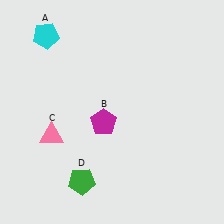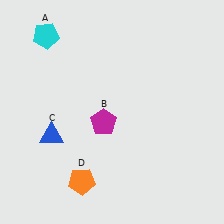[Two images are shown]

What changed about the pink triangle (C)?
In Image 1, C is pink. In Image 2, it changed to blue.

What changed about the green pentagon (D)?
In Image 1, D is green. In Image 2, it changed to orange.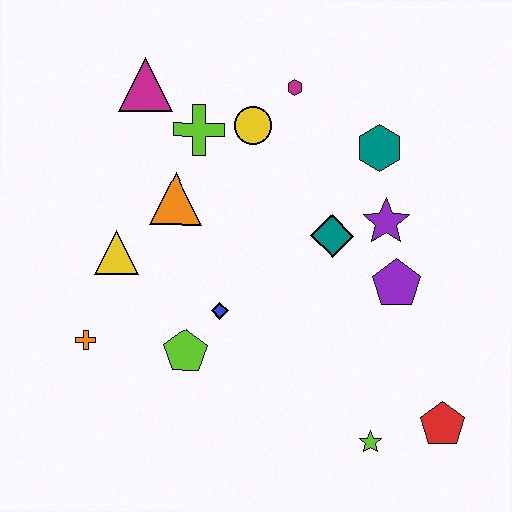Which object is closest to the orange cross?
The yellow triangle is closest to the orange cross.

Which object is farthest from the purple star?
The orange cross is farthest from the purple star.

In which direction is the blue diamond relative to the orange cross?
The blue diamond is to the right of the orange cross.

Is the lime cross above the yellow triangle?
Yes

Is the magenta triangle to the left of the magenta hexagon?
Yes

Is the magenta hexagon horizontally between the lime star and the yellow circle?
Yes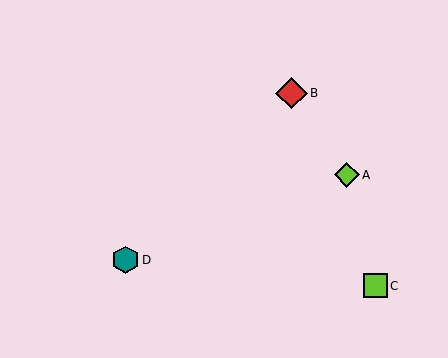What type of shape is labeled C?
Shape C is a lime square.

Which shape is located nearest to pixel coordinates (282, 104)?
The red diamond (labeled B) at (291, 93) is nearest to that location.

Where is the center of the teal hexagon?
The center of the teal hexagon is at (126, 260).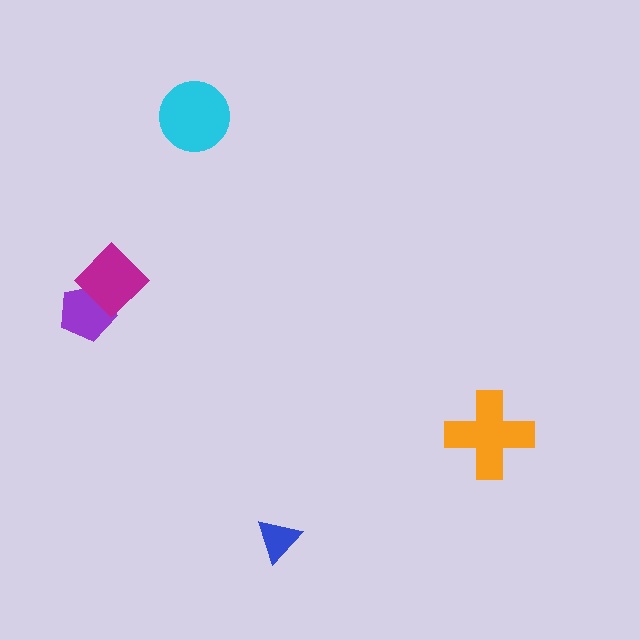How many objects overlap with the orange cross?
0 objects overlap with the orange cross.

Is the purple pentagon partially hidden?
Yes, it is partially covered by another shape.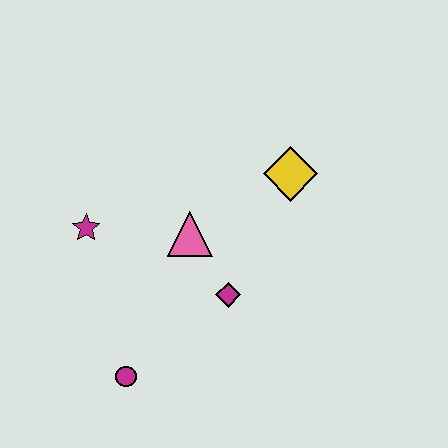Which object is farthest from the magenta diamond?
The magenta star is farthest from the magenta diamond.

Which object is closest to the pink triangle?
The magenta diamond is closest to the pink triangle.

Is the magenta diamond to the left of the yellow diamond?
Yes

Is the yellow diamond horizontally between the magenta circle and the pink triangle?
No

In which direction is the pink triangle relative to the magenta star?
The pink triangle is to the right of the magenta star.